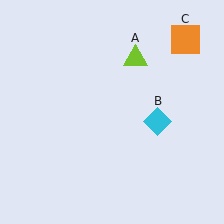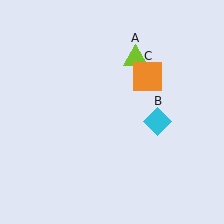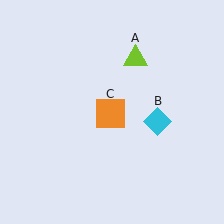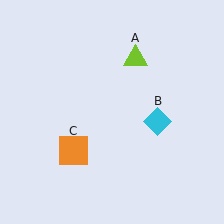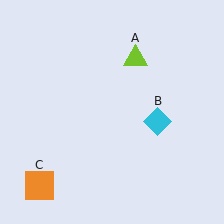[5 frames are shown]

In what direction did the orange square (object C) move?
The orange square (object C) moved down and to the left.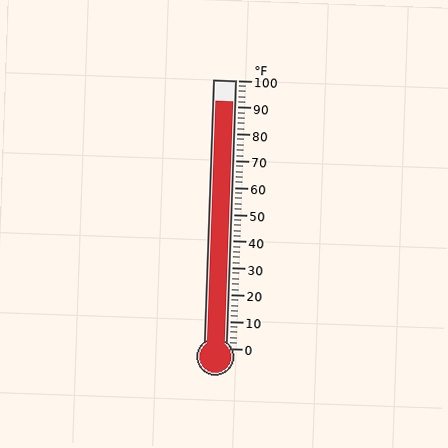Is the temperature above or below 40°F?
The temperature is above 40°F.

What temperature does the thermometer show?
The thermometer shows approximately 92°F.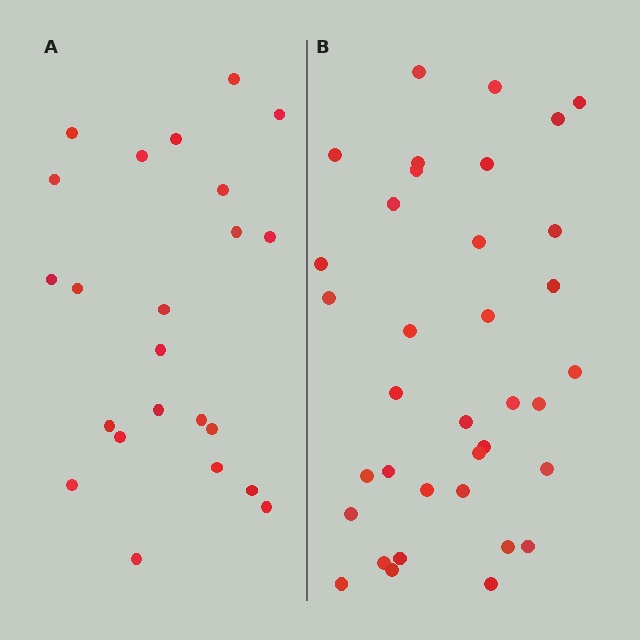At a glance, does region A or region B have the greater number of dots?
Region B (the right region) has more dots.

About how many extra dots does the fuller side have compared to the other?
Region B has approximately 15 more dots than region A.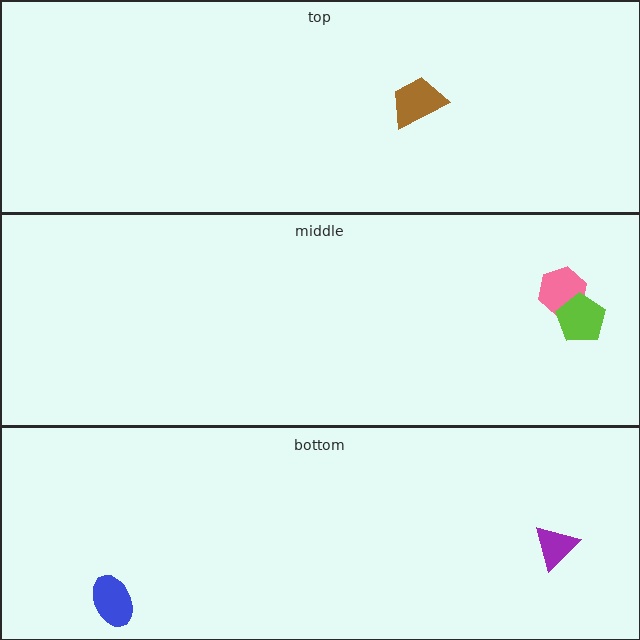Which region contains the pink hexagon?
The middle region.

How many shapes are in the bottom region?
2.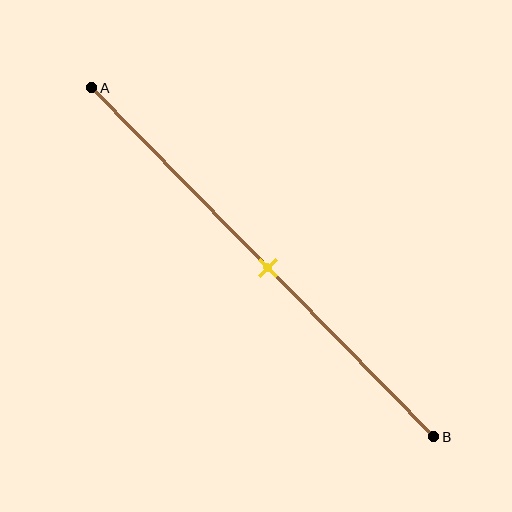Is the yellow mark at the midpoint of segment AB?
Yes, the mark is approximately at the midpoint.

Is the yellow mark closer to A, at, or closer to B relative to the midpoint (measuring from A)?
The yellow mark is approximately at the midpoint of segment AB.